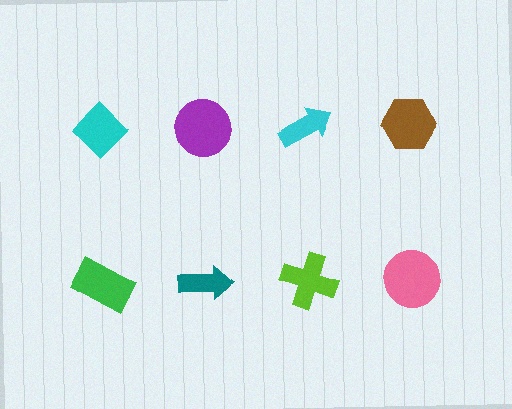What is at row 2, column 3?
A lime cross.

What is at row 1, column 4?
A brown hexagon.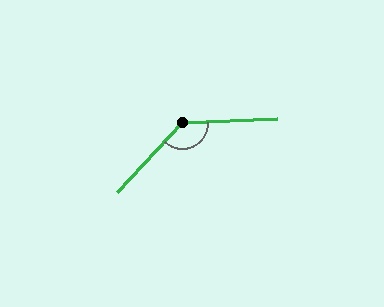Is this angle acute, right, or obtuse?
It is obtuse.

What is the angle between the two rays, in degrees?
Approximately 136 degrees.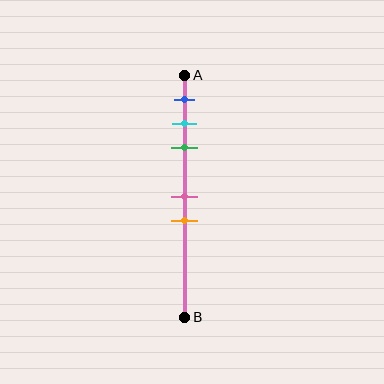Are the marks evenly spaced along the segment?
No, the marks are not evenly spaced.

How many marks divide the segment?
There are 5 marks dividing the segment.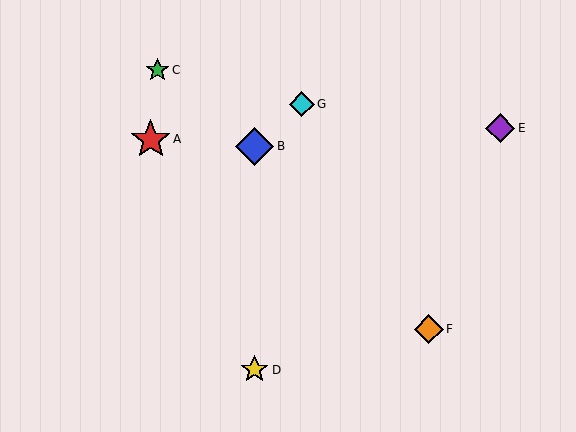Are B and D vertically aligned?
Yes, both are at x≈255.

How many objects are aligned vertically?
2 objects (B, D) are aligned vertically.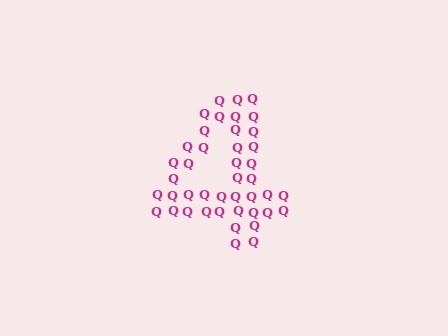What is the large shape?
The large shape is the digit 4.